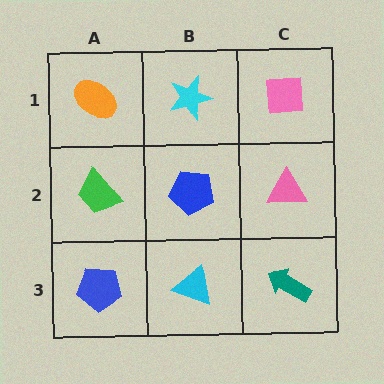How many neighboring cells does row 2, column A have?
3.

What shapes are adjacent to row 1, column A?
A green trapezoid (row 2, column A), a cyan star (row 1, column B).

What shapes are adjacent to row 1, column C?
A pink triangle (row 2, column C), a cyan star (row 1, column B).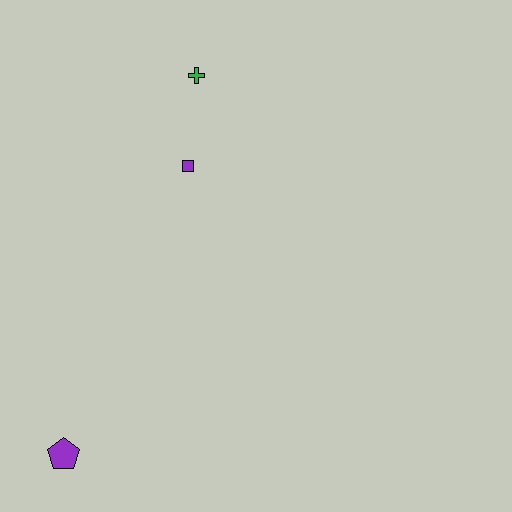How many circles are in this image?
There are no circles.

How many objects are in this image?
There are 3 objects.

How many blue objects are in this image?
There are no blue objects.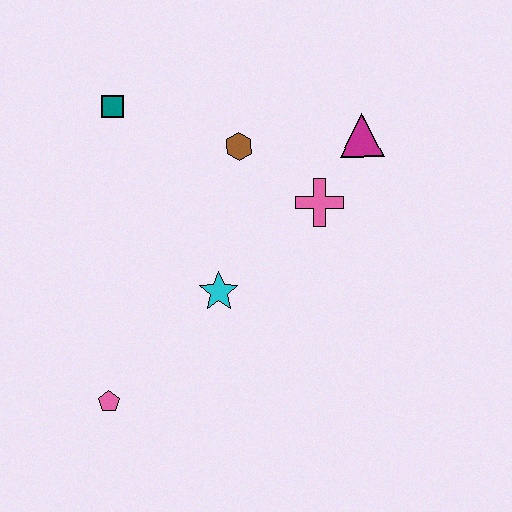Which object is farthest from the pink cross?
The pink pentagon is farthest from the pink cross.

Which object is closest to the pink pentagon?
The cyan star is closest to the pink pentagon.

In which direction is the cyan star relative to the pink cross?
The cyan star is to the left of the pink cross.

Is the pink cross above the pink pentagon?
Yes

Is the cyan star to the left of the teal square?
No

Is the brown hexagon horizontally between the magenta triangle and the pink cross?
No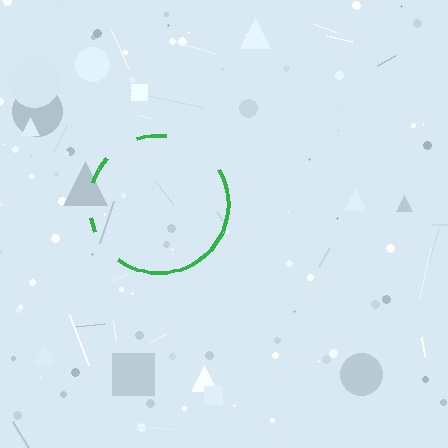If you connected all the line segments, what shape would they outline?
They would outline a circle.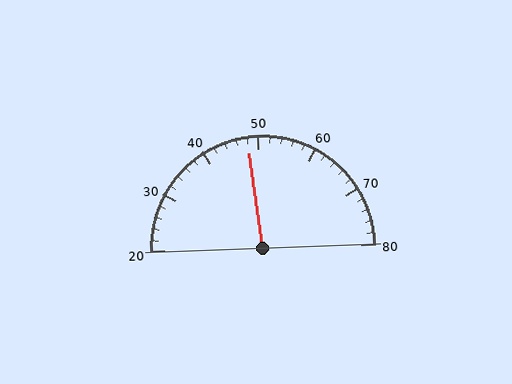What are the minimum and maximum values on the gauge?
The gauge ranges from 20 to 80.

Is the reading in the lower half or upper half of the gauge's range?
The reading is in the lower half of the range (20 to 80).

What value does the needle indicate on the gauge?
The needle indicates approximately 48.